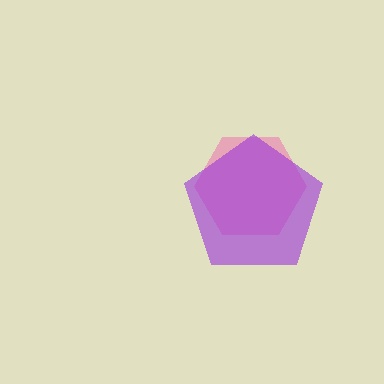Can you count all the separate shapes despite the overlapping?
Yes, there are 2 separate shapes.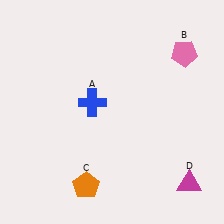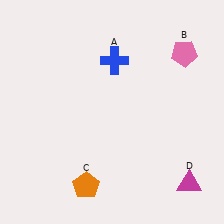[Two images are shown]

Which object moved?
The blue cross (A) moved up.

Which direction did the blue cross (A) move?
The blue cross (A) moved up.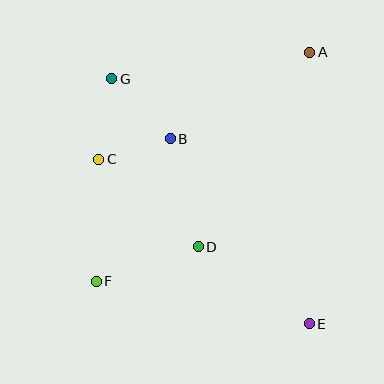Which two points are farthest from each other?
Points E and G are farthest from each other.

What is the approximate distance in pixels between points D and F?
The distance between D and F is approximately 108 pixels.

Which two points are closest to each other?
Points B and C are closest to each other.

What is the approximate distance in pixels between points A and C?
The distance between A and C is approximately 237 pixels.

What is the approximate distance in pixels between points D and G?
The distance between D and G is approximately 189 pixels.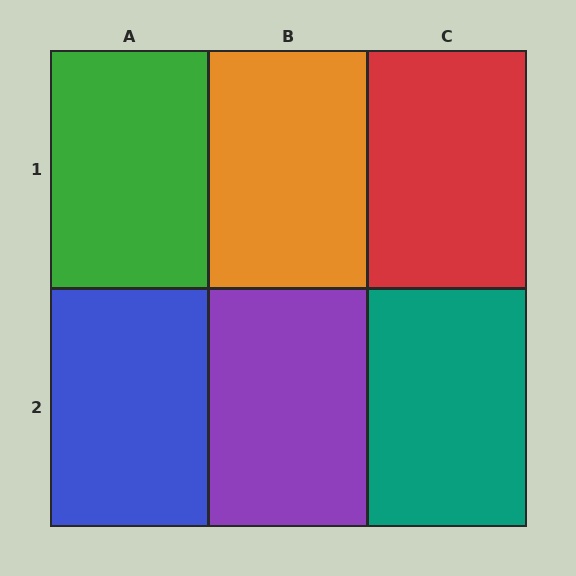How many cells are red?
1 cell is red.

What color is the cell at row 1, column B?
Orange.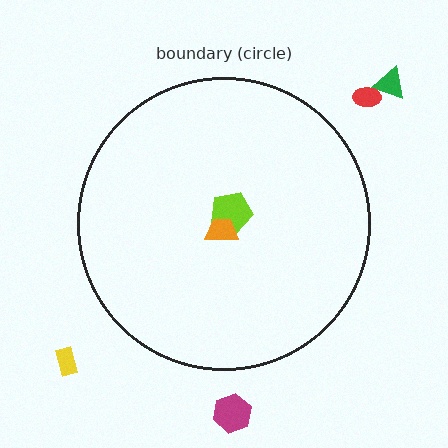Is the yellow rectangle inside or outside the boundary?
Outside.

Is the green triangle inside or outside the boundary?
Outside.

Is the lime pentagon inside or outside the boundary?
Inside.